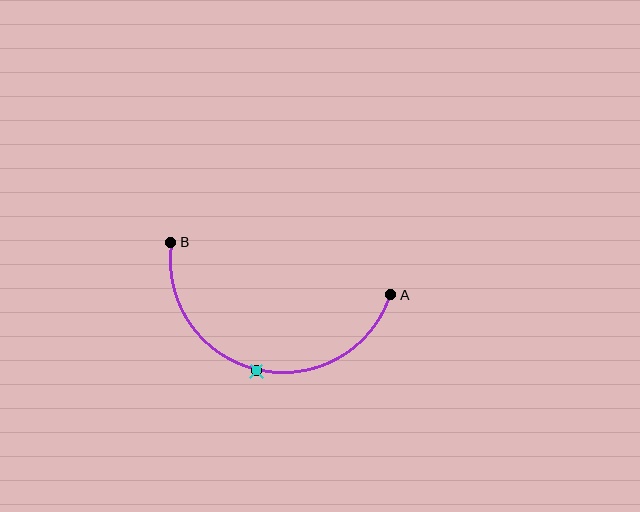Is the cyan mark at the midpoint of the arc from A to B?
Yes. The cyan mark lies on the arc at equal arc-length from both A and B — it is the arc midpoint.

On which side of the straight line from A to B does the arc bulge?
The arc bulges below the straight line connecting A and B.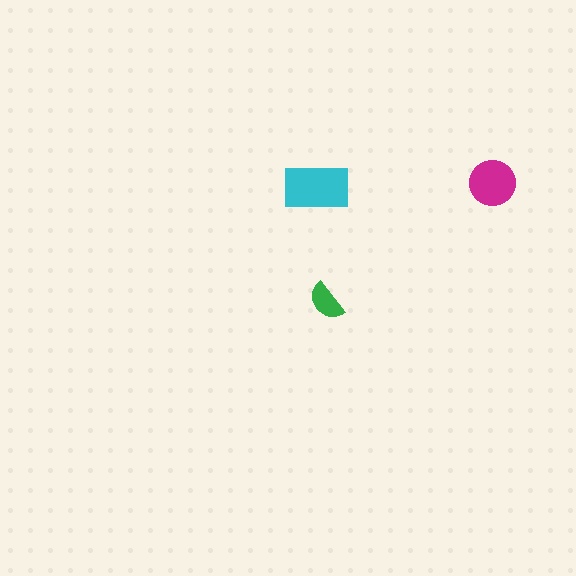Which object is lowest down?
The green semicircle is bottommost.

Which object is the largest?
The cyan rectangle.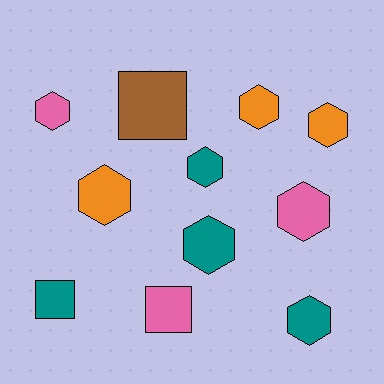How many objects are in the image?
There are 11 objects.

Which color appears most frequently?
Teal, with 4 objects.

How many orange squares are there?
There are no orange squares.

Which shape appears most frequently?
Hexagon, with 8 objects.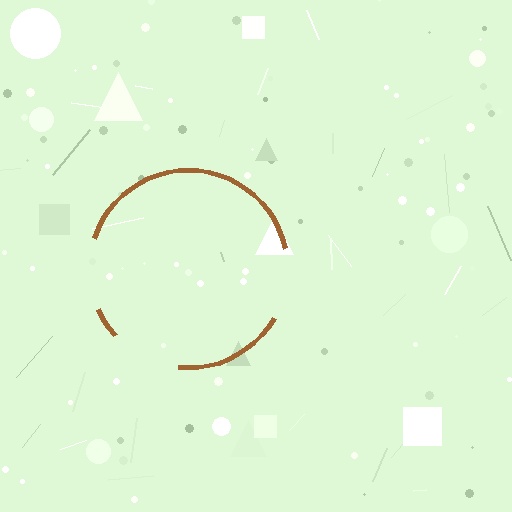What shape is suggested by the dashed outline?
The dashed outline suggests a circle.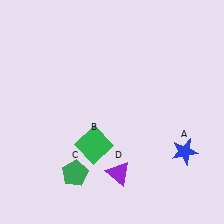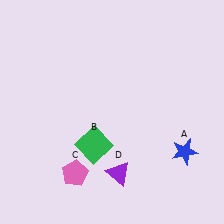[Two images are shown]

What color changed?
The pentagon (C) changed from green in Image 1 to pink in Image 2.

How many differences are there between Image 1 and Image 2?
There is 1 difference between the two images.